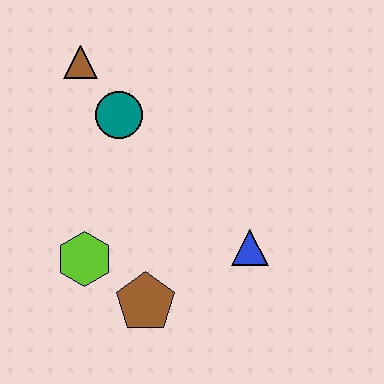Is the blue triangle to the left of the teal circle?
No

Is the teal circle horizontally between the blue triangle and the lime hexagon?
Yes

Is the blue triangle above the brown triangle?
No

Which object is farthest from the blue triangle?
The brown triangle is farthest from the blue triangle.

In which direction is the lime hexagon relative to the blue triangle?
The lime hexagon is to the left of the blue triangle.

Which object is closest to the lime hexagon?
The brown pentagon is closest to the lime hexagon.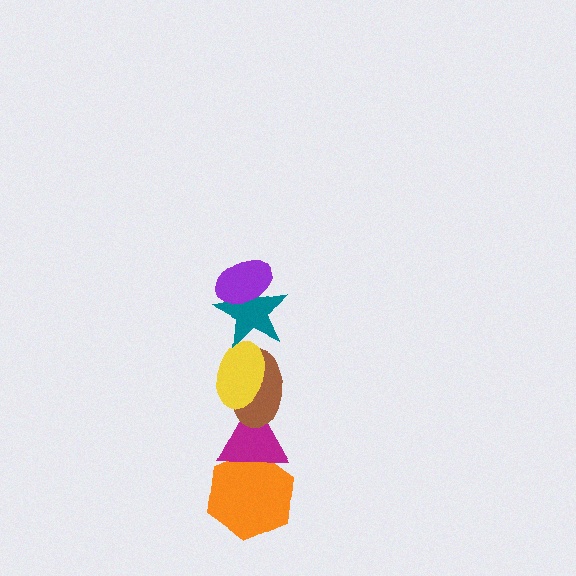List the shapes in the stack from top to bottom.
From top to bottom: the purple ellipse, the teal star, the yellow ellipse, the brown ellipse, the magenta triangle, the orange hexagon.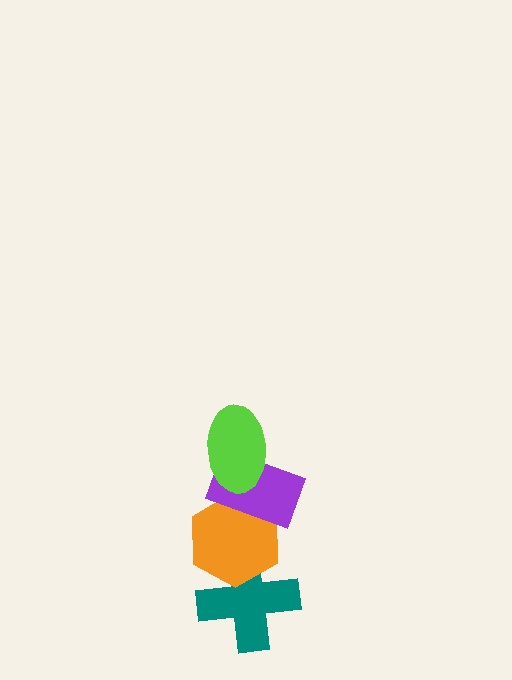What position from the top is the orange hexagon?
The orange hexagon is 3rd from the top.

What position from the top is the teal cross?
The teal cross is 4th from the top.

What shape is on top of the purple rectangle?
The lime ellipse is on top of the purple rectangle.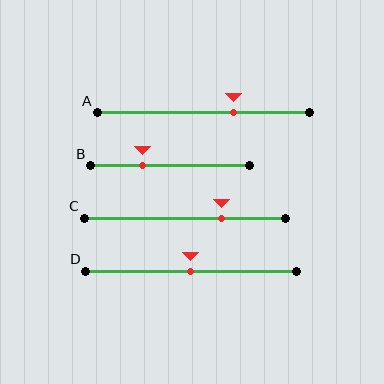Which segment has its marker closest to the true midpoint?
Segment D has its marker closest to the true midpoint.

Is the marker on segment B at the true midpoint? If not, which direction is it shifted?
No, the marker on segment B is shifted to the left by about 17% of the segment length.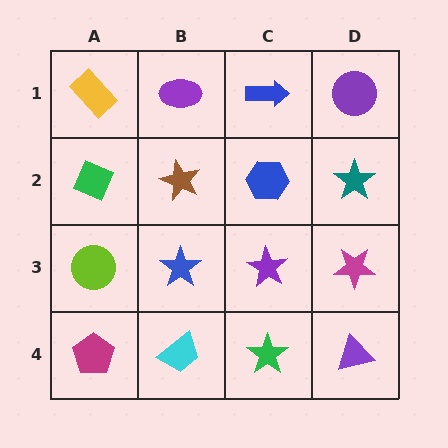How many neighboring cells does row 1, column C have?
3.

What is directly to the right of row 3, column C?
A magenta star.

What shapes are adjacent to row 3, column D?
A teal star (row 2, column D), a purple triangle (row 4, column D), a purple star (row 3, column C).